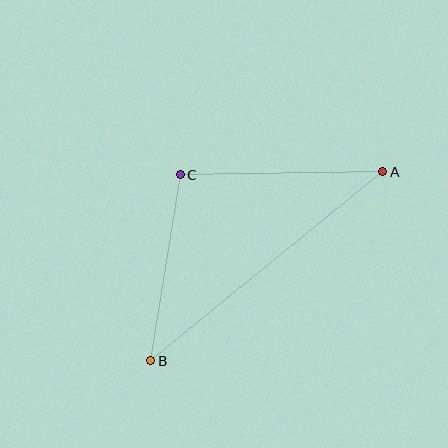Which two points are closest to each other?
Points B and C are closest to each other.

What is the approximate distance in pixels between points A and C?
The distance between A and C is approximately 203 pixels.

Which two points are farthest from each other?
Points A and B are farthest from each other.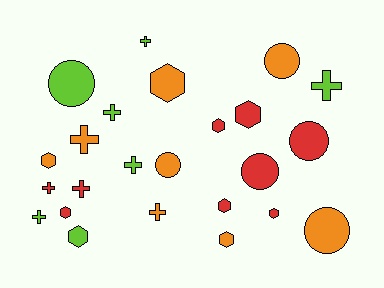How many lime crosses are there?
There are 5 lime crosses.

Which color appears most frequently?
Red, with 9 objects.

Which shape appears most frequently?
Hexagon, with 9 objects.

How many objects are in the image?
There are 24 objects.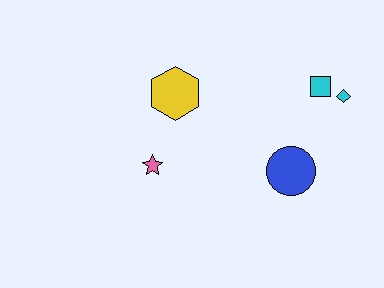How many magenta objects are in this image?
There are no magenta objects.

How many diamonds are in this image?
There is 1 diamond.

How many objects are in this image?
There are 5 objects.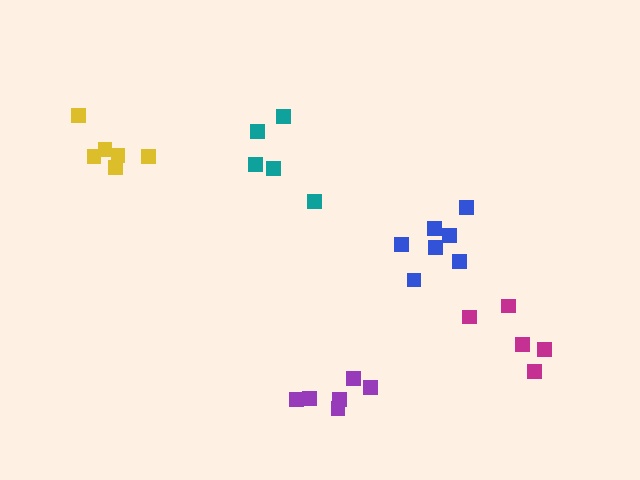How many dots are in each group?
Group 1: 5 dots, Group 2: 6 dots, Group 3: 5 dots, Group 4: 6 dots, Group 5: 7 dots (29 total).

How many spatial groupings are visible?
There are 5 spatial groupings.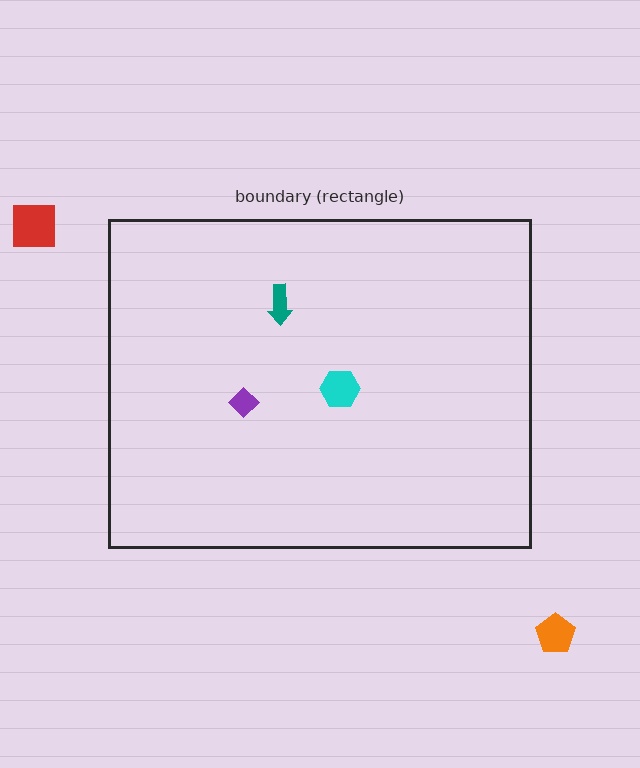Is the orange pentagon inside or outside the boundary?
Outside.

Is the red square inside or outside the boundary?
Outside.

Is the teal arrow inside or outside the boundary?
Inside.